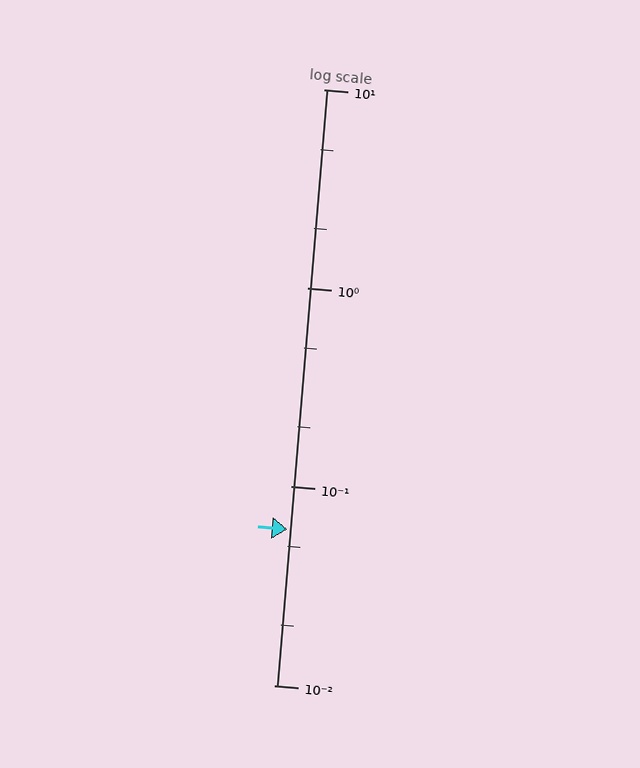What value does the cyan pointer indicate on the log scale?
The pointer indicates approximately 0.061.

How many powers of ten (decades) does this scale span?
The scale spans 3 decades, from 0.01 to 10.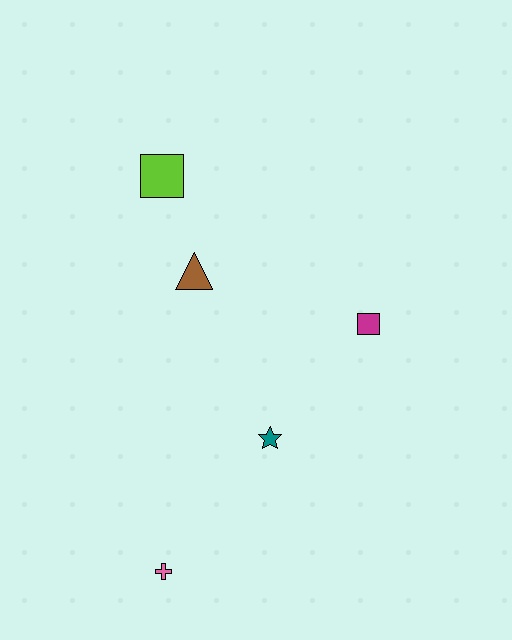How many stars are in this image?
There is 1 star.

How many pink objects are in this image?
There is 1 pink object.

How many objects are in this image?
There are 5 objects.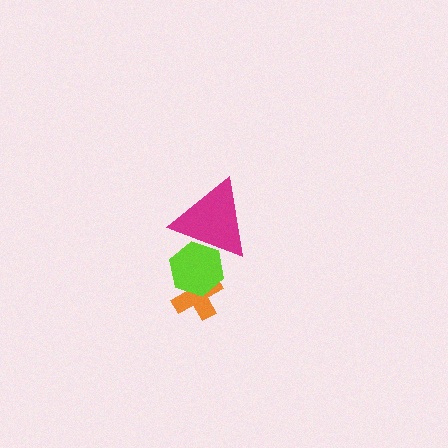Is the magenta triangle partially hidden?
No, no other shape covers it.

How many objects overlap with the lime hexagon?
2 objects overlap with the lime hexagon.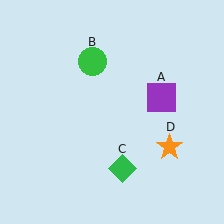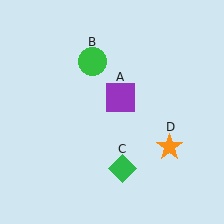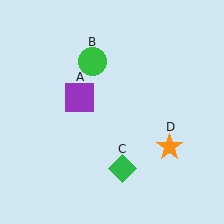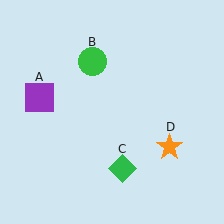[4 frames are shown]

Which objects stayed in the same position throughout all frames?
Green circle (object B) and green diamond (object C) and orange star (object D) remained stationary.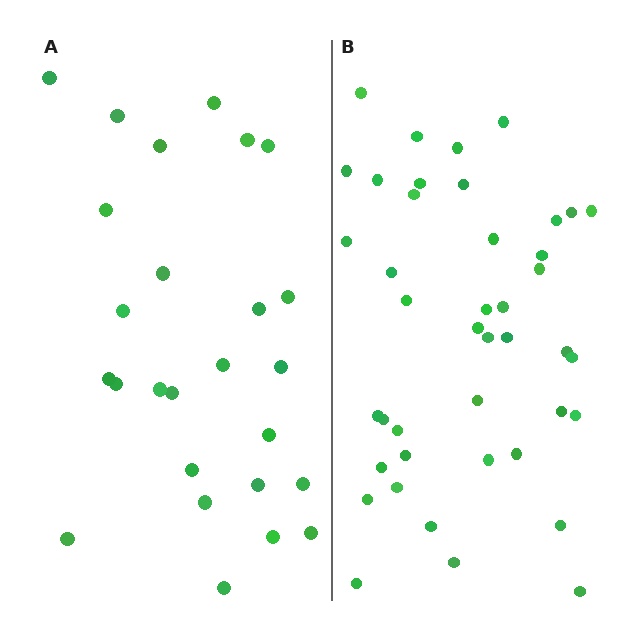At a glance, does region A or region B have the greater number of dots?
Region B (the right region) has more dots.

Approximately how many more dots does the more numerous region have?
Region B has approximately 15 more dots than region A.